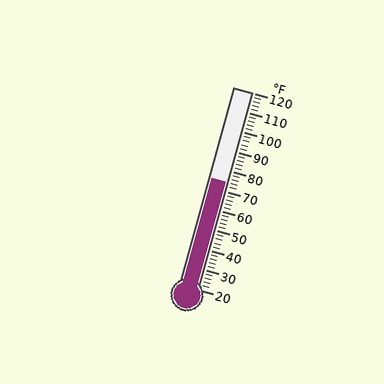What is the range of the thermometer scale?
The thermometer scale ranges from 20°F to 120°F.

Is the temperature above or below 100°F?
The temperature is below 100°F.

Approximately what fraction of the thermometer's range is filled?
The thermometer is filled to approximately 55% of its range.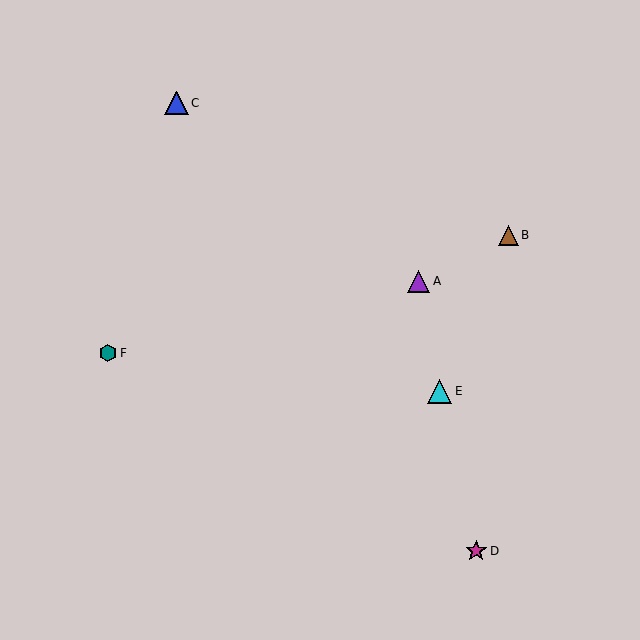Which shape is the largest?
The cyan triangle (labeled E) is the largest.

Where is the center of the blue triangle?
The center of the blue triangle is at (176, 103).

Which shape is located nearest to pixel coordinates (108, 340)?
The teal hexagon (labeled F) at (108, 353) is nearest to that location.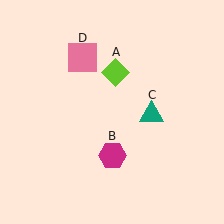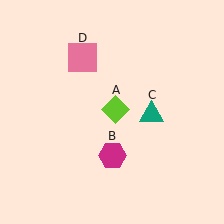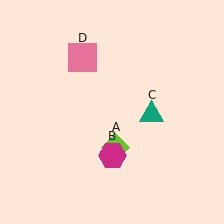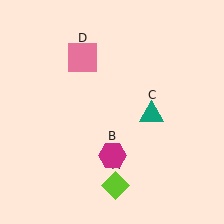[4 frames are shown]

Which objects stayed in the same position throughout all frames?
Magenta hexagon (object B) and teal triangle (object C) and pink square (object D) remained stationary.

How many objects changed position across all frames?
1 object changed position: lime diamond (object A).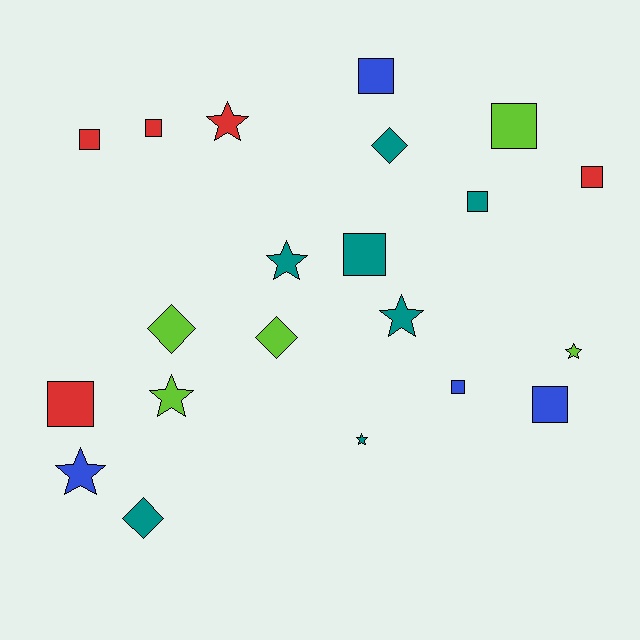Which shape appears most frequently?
Square, with 10 objects.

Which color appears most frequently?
Teal, with 7 objects.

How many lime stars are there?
There are 2 lime stars.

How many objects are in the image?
There are 21 objects.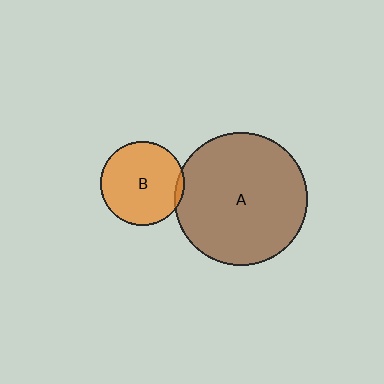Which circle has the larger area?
Circle A (brown).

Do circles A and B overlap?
Yes.